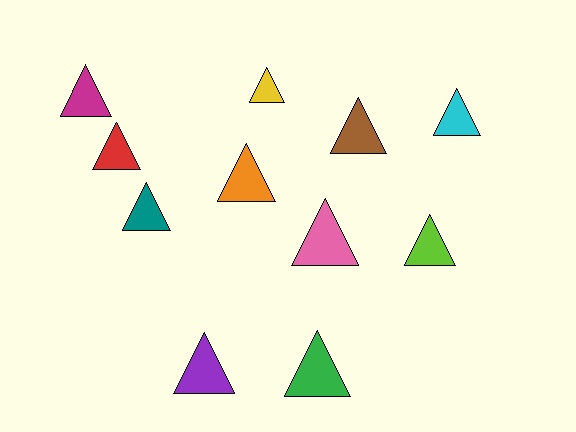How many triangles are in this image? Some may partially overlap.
There are 11 triangles.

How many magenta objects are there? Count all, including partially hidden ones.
There is 1 magenta object.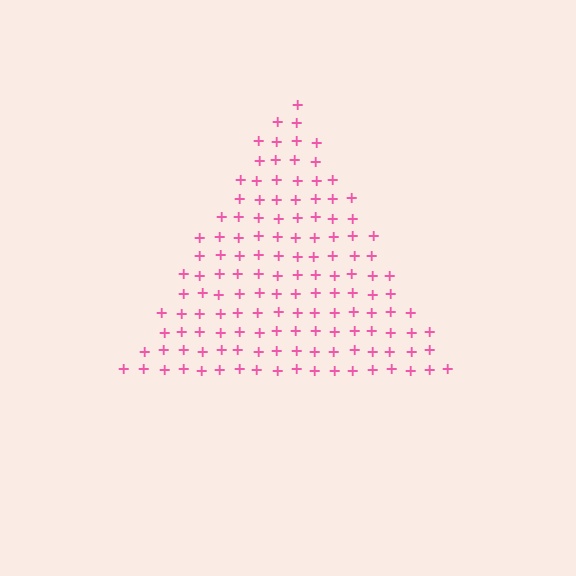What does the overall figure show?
The overall figure shows a triangle.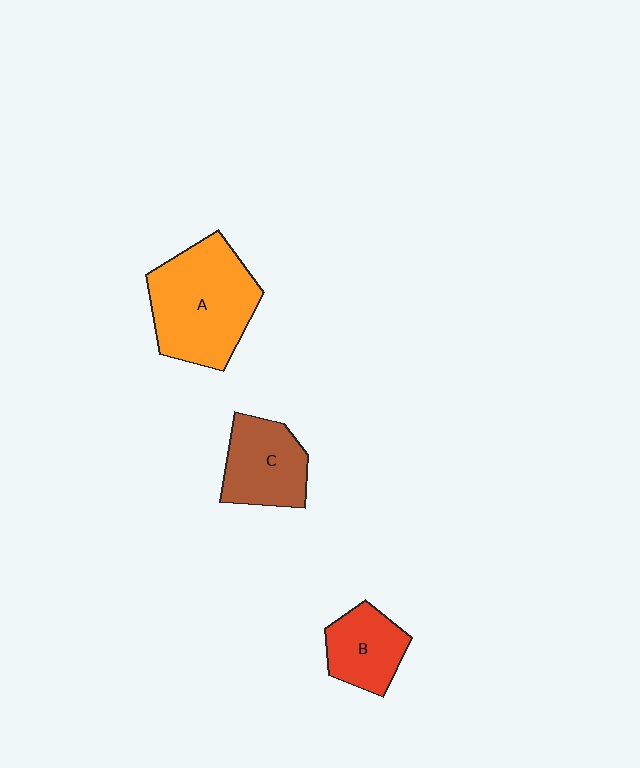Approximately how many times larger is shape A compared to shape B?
Approximately 2.0 times.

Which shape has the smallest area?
Shape B (red).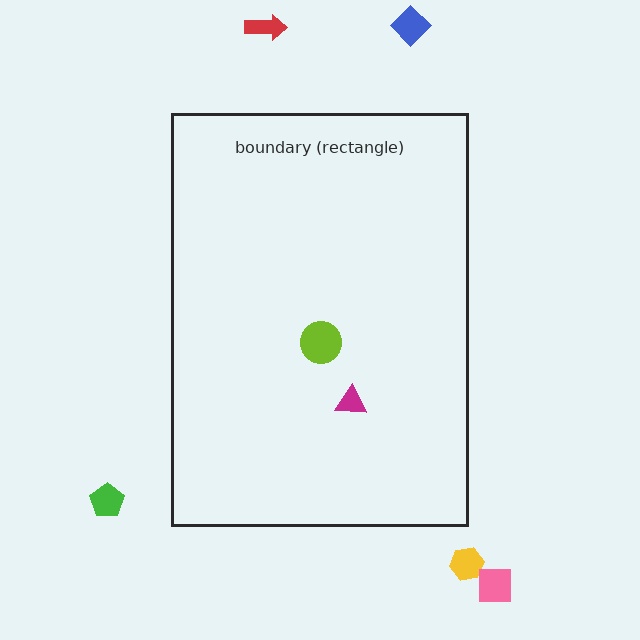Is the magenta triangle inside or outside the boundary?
Inside.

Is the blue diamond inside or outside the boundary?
Outside.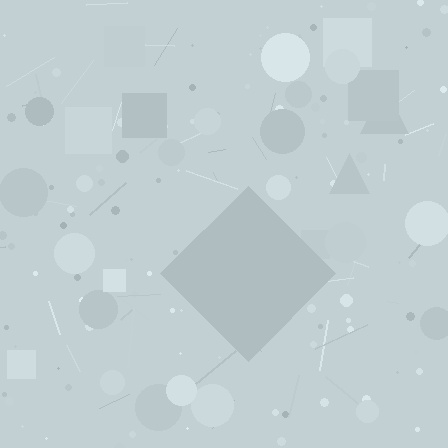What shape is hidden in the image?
A diamond is hidden in the image.